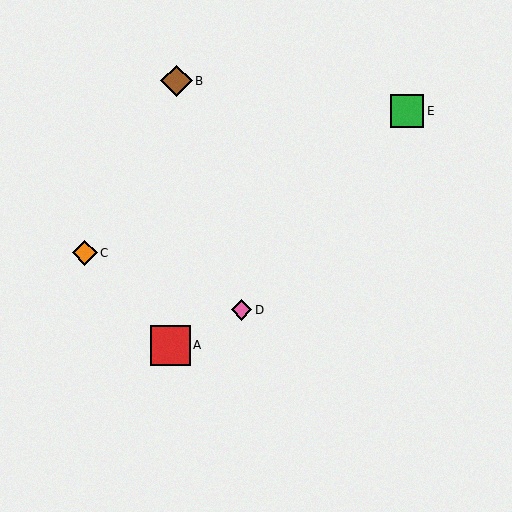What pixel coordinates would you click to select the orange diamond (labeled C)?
Click at (85, 253) to select the orange diamond C.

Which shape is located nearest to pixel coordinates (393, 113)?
The green square (labeled E) at (407, 111) is nearest to that location.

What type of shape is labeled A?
Shape A is a red square.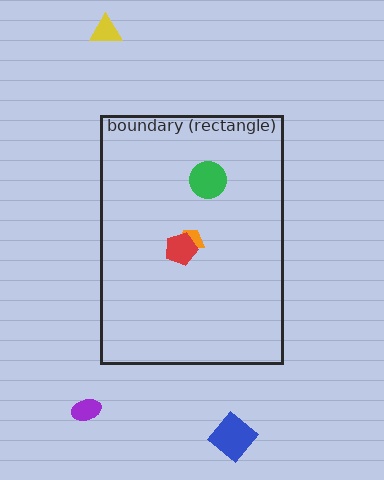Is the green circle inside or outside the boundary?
Inside.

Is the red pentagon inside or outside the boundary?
Inside.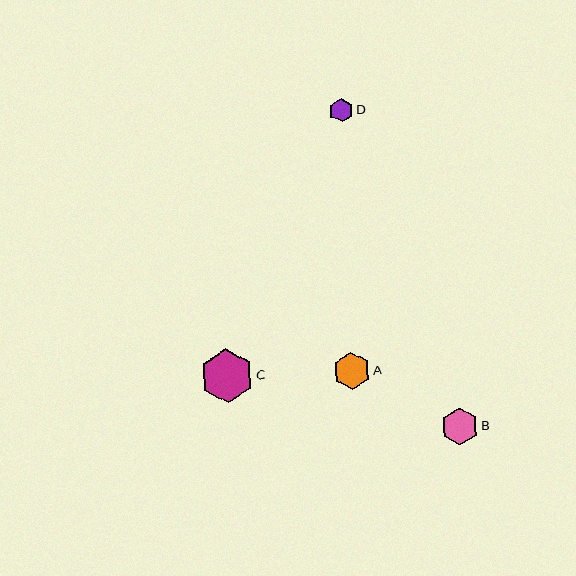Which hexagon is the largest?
Hexagon C is the largest with a size of approximately 54 pixels.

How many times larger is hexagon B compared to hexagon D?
Hexagon B is approximately 1.6 times the size of hexagon D.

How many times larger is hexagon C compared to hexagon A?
Hexagon C is approximately 1.5 times the size of hexagon A.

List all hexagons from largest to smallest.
From largest to smallest: C, B, A, D.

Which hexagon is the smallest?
Hexagon D is the smallest with a size of approximately 24 pixels.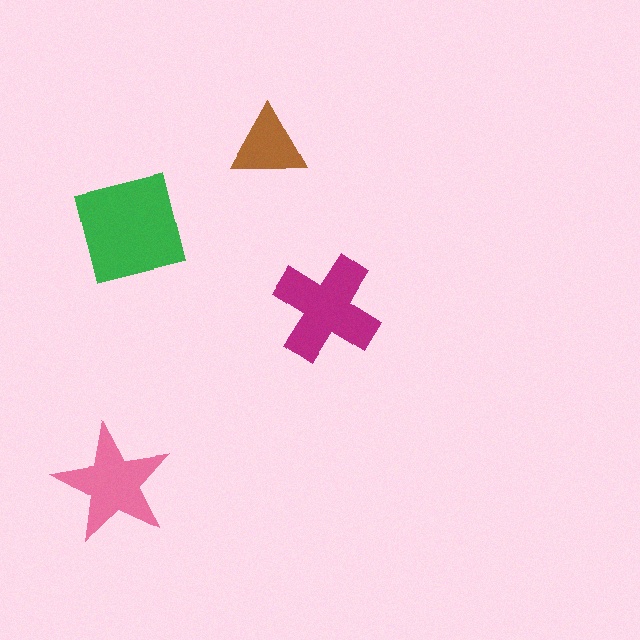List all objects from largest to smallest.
The green square, the magenta cross, the pink star, the brown triangle.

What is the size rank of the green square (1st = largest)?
1st.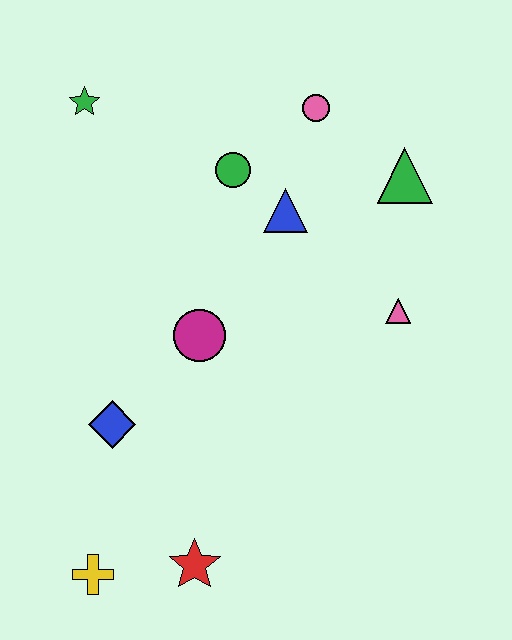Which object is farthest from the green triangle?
The yellow cross is farthest from the green triangle.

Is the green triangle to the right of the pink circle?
Yes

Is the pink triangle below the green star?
Yes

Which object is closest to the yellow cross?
The red star is closest to the yellow cross.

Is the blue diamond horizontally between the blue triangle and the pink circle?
No